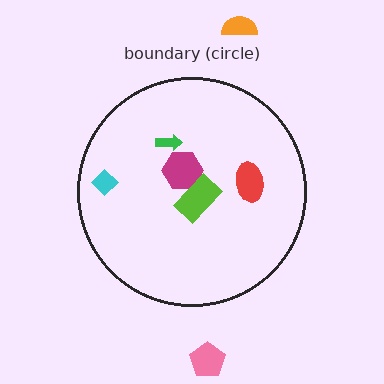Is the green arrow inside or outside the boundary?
Inside.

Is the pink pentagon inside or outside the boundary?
Outside.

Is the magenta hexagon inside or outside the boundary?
Inside.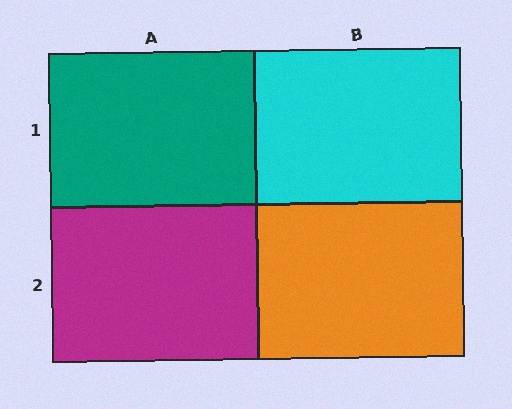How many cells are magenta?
1 cell is magenta.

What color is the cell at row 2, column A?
Magenta.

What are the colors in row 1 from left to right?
Teal, cyan.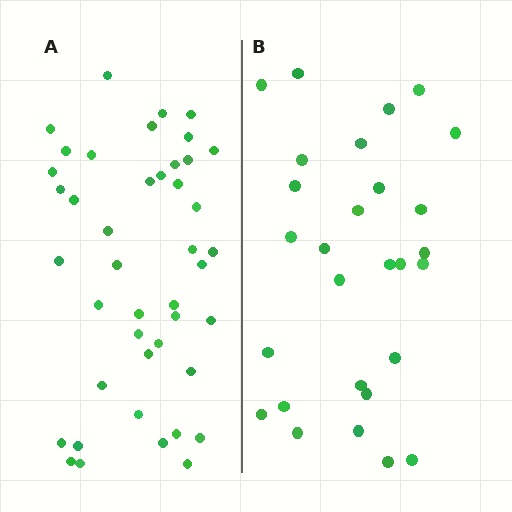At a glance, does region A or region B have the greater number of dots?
Region A (the left region) has more dots.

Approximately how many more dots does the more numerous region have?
Region A has approximately 15 more dots than region B.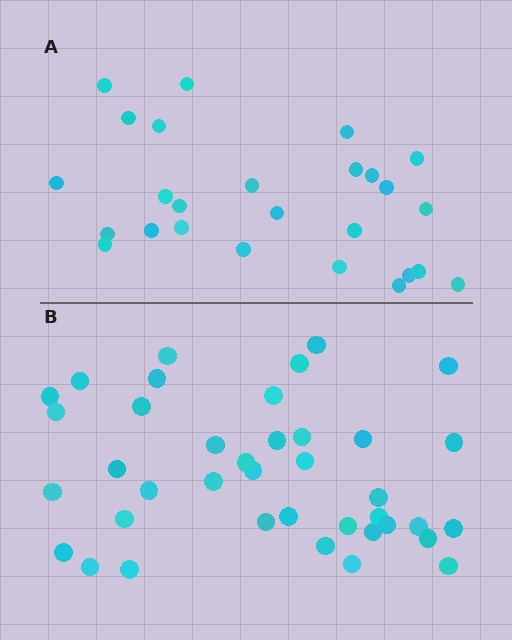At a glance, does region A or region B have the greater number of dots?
Region B (the bottom region) has more dots.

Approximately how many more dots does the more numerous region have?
Region B has approximately 15 more dots than region A.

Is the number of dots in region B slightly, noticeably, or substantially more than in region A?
Region B has substantially more. The ratio is roughly 1.5 to 1.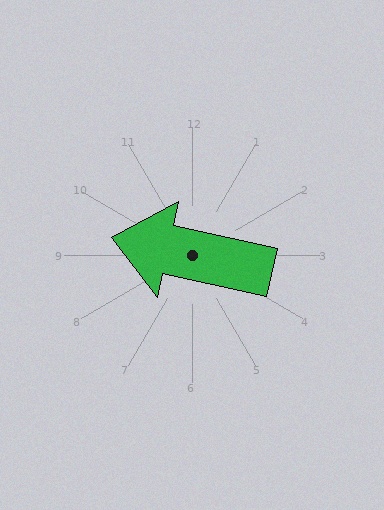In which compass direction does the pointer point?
West.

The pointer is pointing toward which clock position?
Roughly 9 o'clock.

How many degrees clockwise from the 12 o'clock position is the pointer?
Approximately 282 degrees.